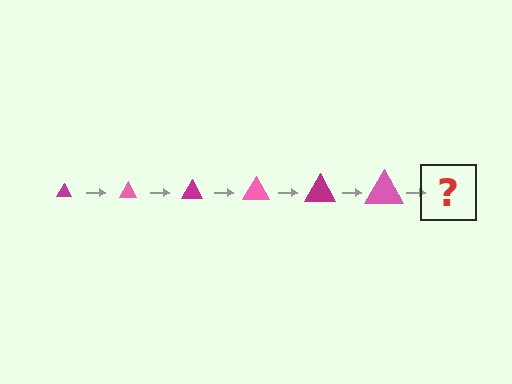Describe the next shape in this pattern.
It should be a magenta triangle, larger than the previous one.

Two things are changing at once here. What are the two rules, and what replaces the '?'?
The two rules are that the triangle grows larger each step and the color cycles through magenta and pink. The '?' should be a magenta triangle, larger than the previous one.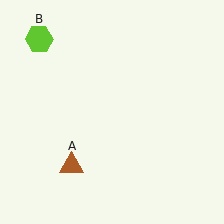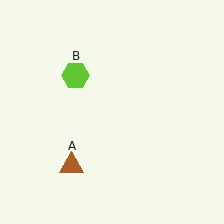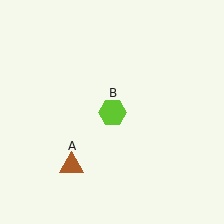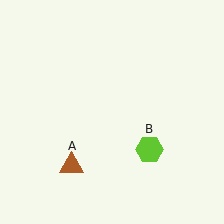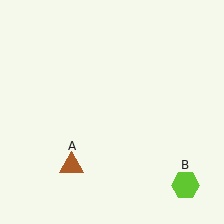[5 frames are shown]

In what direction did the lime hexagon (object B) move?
The lime hexagon (object B) moved down and to the right.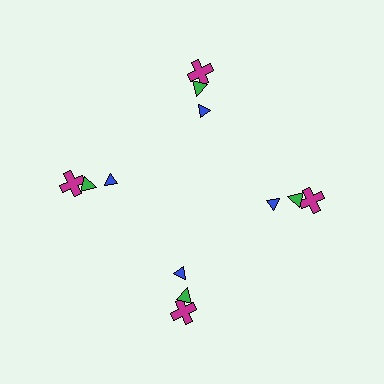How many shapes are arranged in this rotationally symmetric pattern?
There are 12 shapes, arranged in 4 groups of 3.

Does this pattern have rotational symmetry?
Yes, this pattern has 4-fold rotational symmetry. It looks the same after rotating 90 degrees around the center.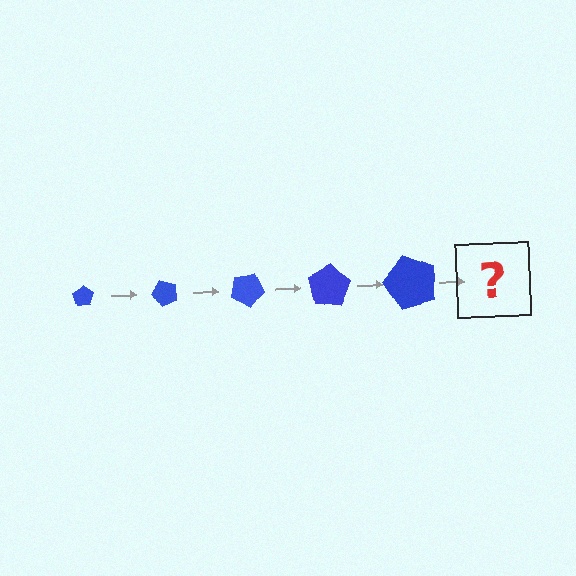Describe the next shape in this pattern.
It should be a pentagon, larger than the previous one and rotated 250 degrees from the start.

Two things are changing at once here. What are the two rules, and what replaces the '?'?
The two rules are that the pentagon grows larger each step and it rotates 50 degrees each step. The '?' should be a pentagon, larger than the previous one and rotated 250 degrees from the start.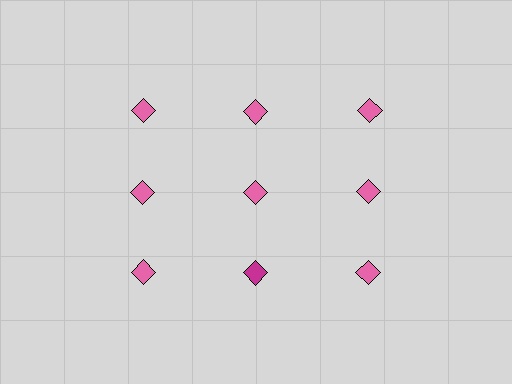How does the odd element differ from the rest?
It has a different color: magenta instead of pink.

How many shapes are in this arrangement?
There are 9 shapes arranged in a grid pattern.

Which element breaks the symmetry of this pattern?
The magenta diamond in the third row, second from left column breaks the symmetry. All other shapes are pink diamonds.